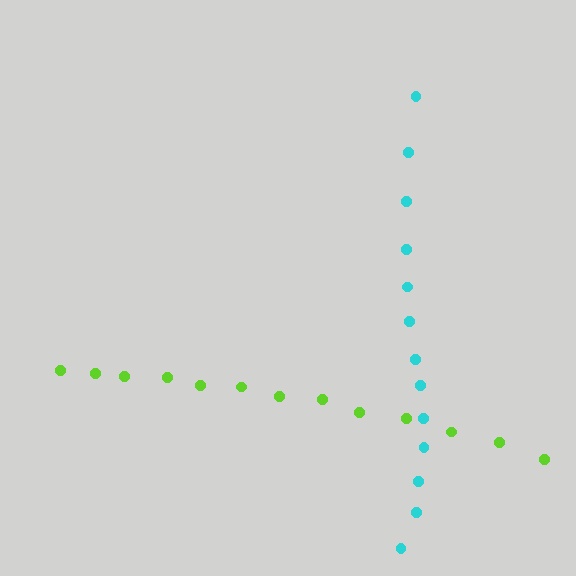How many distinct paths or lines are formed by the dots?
There are 2 distinct paths.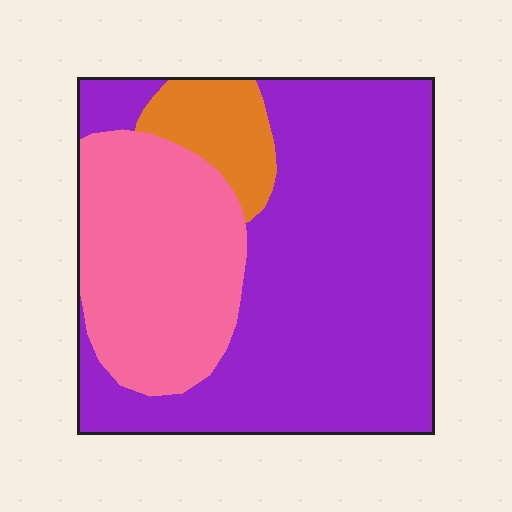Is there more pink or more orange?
Pink.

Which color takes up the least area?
Orange, at roughly 10%.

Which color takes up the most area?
Purple, at roughly 60%.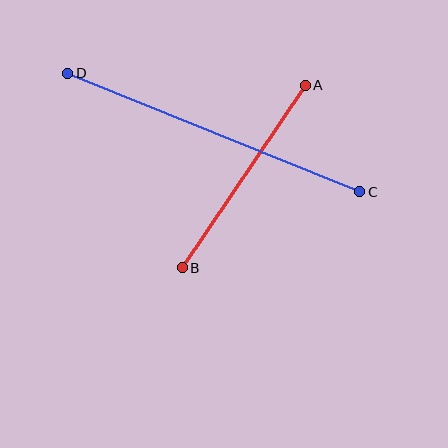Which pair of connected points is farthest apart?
Points C and D are farthest apart.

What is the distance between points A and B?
The distance is approximately 220 pixels.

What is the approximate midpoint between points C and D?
The midpoint is at approximately (214, 133) pixels.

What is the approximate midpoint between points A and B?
The midpoint is at approximately (244, 177) pixels.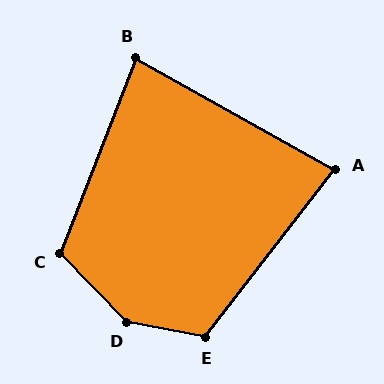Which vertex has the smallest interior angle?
A, at approximately 81 degrees.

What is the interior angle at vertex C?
Approximately 115 degrees (obtuse).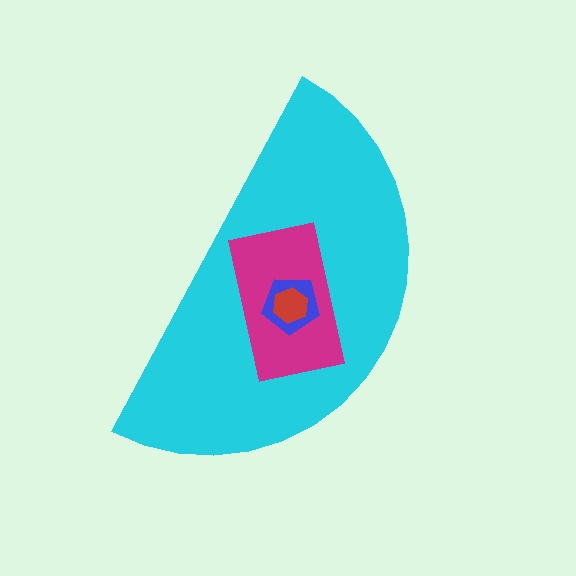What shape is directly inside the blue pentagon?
The red hexagon.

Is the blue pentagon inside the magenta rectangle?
Yes.